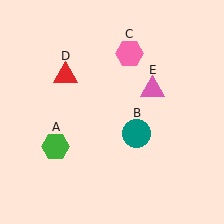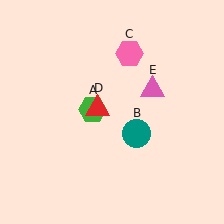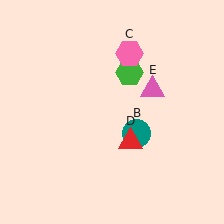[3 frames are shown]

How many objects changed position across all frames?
2 objects changed position: green hexagon (object A), red triangle (object D).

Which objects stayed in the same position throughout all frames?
Teal circle (object B) and pink hexagon (object C) and pink triangle (object E) remained stationary.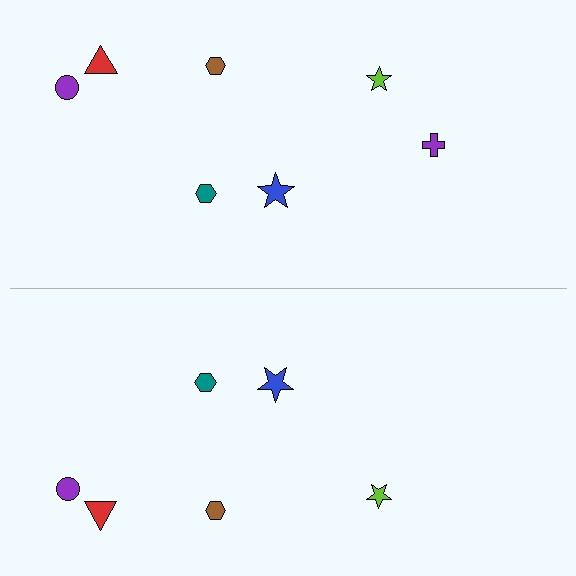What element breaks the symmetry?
A purple cross is missing from the bottom side.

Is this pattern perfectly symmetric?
No, the pattern is not perfectly symmetric. A purple cross is missing from the bottom side.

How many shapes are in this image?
There are 13 shapes in this image.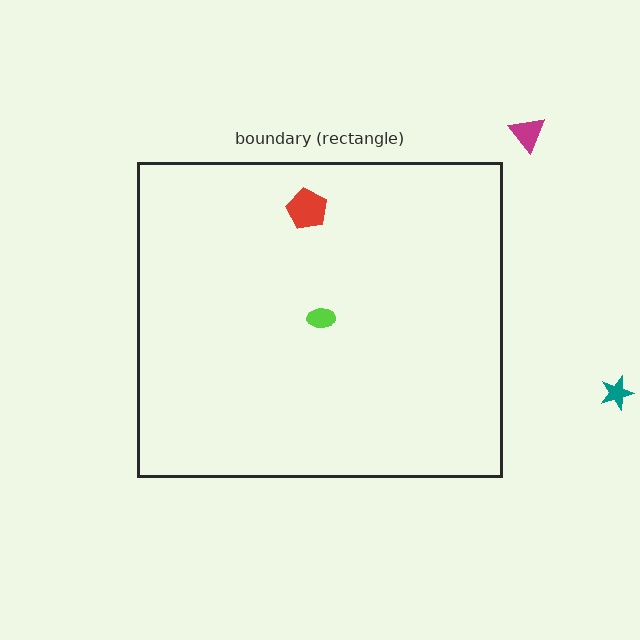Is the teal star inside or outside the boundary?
Outside.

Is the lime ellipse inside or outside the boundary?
Inside.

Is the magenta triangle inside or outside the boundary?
Outside.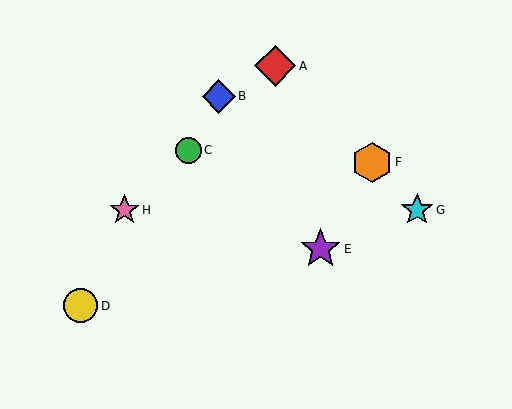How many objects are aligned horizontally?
2 objects (G, H) are aligned horizontally.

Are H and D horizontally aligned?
No, H is at y≈210 and D is at y≈306.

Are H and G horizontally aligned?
Yes, both are at y≈210.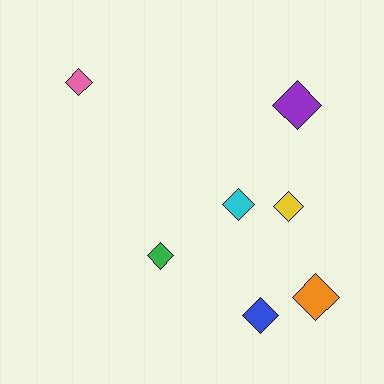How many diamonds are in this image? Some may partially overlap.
There are 7 diamonds.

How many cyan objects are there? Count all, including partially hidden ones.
There is 1 cyan object.